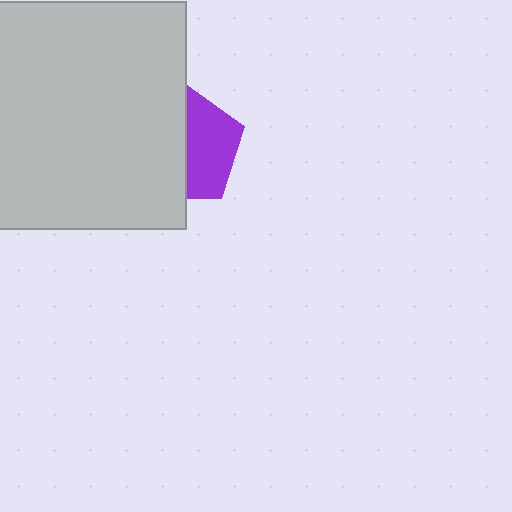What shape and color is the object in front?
The object in front is a light gray rectangle.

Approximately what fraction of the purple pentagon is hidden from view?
Roughly 54% of the purple pentagon is hidden behind the light gray rectangle.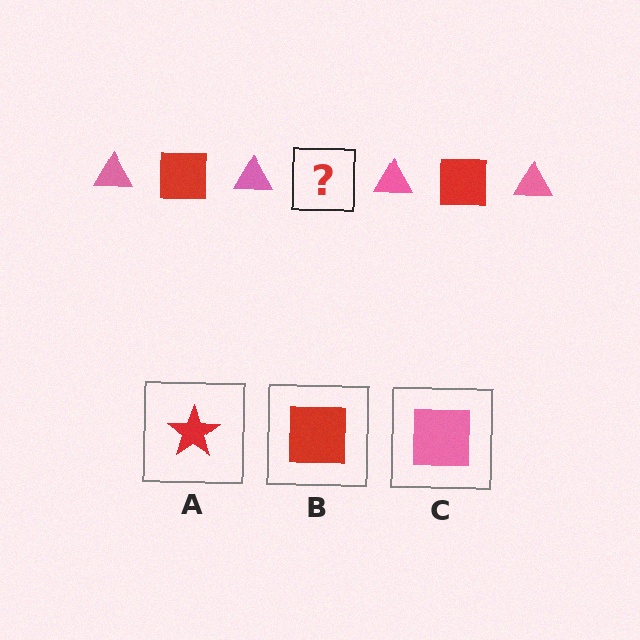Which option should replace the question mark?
Option B.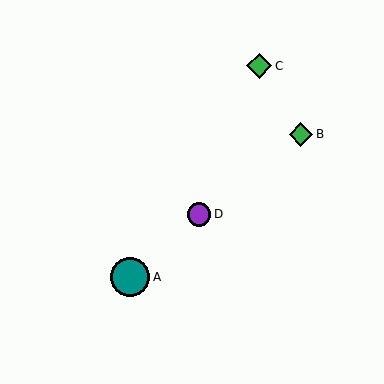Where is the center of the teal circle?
The center of the teal circle is at (130, 277).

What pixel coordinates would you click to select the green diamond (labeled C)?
Click at (259, 66) to select the green diamond C.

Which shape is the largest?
The teal circle (labeled A) is the largest.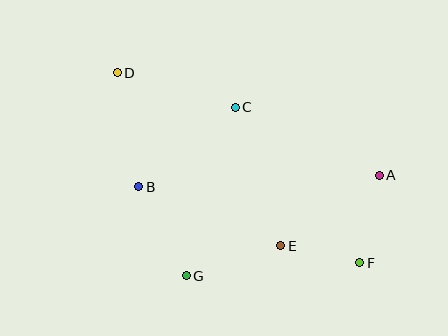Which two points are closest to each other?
Points E and F are closest to each other.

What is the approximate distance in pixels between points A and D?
The distance between A and D is approximately 281 pixels.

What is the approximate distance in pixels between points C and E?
The distance between C and E is approximately 146 pixels.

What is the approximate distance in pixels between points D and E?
The distance between D and E is approximately 238 pixels.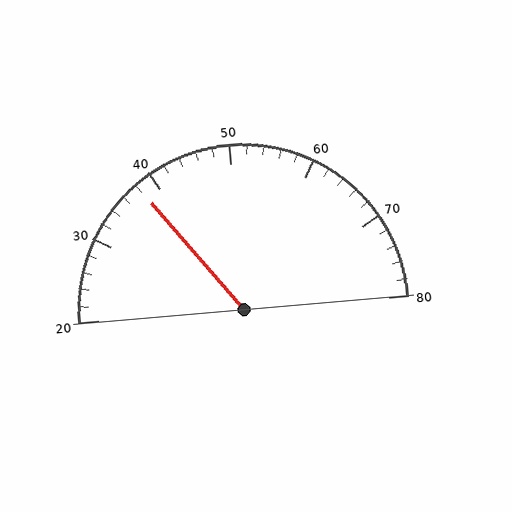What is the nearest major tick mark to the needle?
The nearest major tick mark is 40.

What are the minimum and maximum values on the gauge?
The gauge ranges from 20 to 80.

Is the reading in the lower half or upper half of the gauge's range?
The reading is in the lower half of the range (20 to 80).